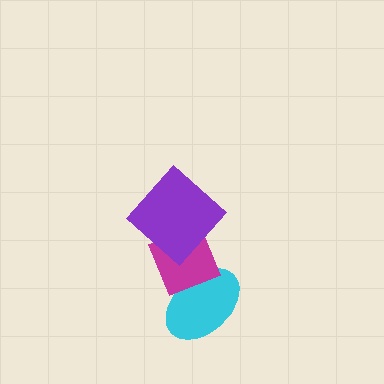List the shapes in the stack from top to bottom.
From top to bottom: the purple diamond, the magenta diamond, the cyan ellipse.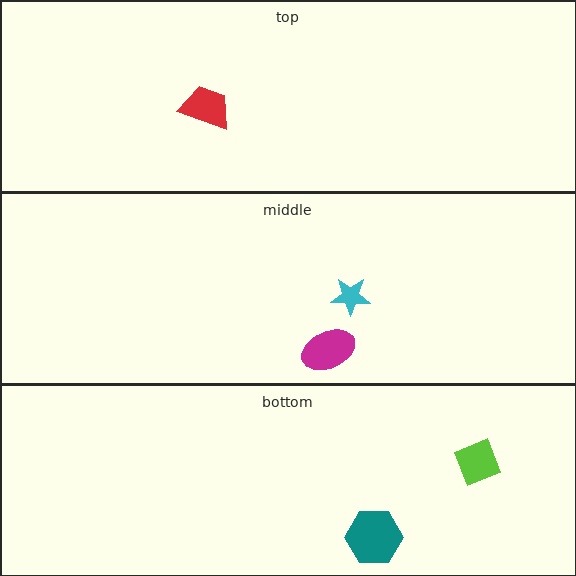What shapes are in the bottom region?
The lime diamond, the teal hexagon.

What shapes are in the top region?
The red trapezoid.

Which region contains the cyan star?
The middle region.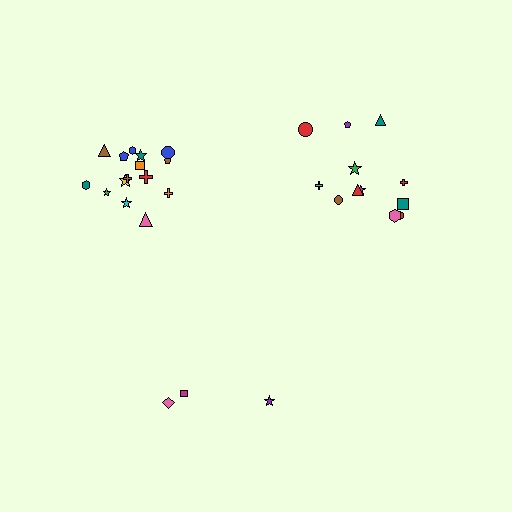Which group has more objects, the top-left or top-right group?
The top-left group.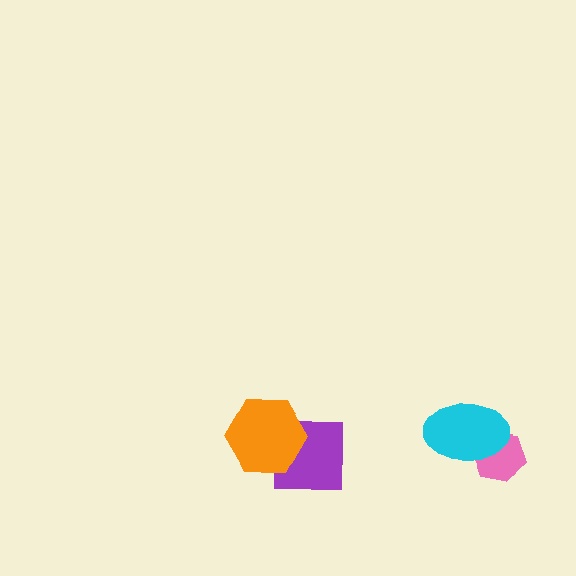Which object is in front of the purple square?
The orange hexagon is in front of the purple square.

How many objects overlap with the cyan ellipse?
1 object overlaps with the cyan ellipse.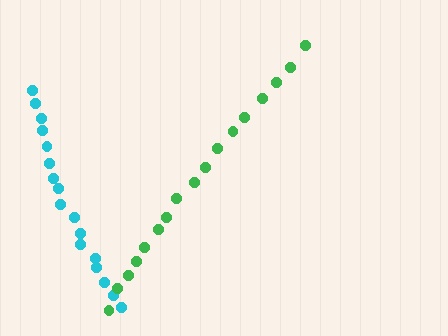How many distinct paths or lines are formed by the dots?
There are 2 distinct paths.